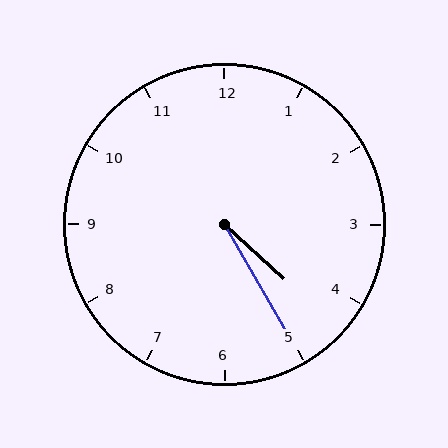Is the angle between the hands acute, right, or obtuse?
It is acute.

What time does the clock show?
4:25.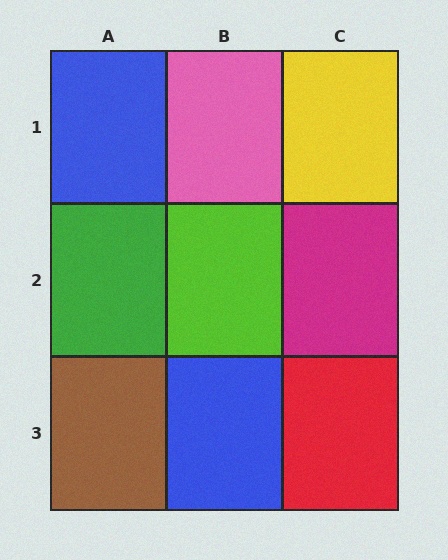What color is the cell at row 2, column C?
Magenta.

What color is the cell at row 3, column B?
Blue.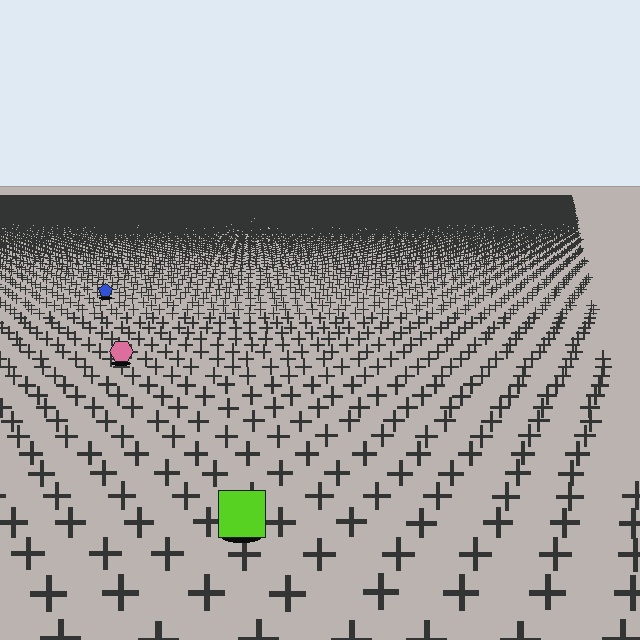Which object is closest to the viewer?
The lime square is closest. The texture marks near it are larger and more spread out.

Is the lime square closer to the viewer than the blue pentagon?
Yes. The lime square is closer — you can tell from the texture gradient: the ground texture is coarser near it.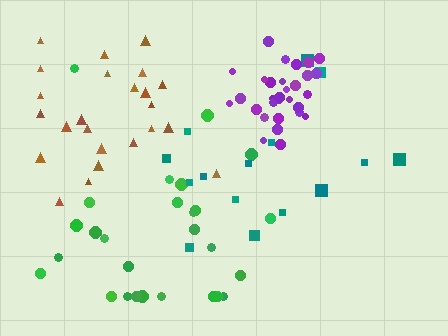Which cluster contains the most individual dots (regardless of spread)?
Purple (30).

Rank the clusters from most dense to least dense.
purple, brown, green, teal.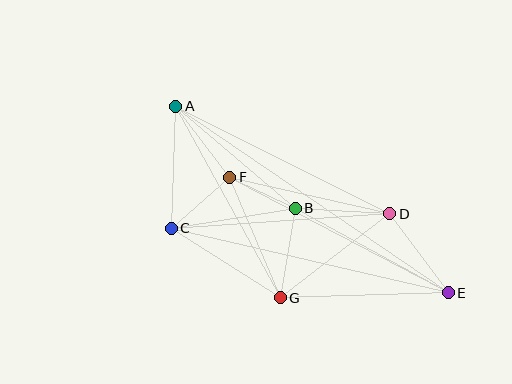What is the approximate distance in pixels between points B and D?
The distance between B and D is approximately 95 pixels.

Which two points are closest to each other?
Points B and F are closest to each other.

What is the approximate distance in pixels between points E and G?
The distance between E and G is approximately 168 pixels.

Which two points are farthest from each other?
Points A and E are farthest from each other.